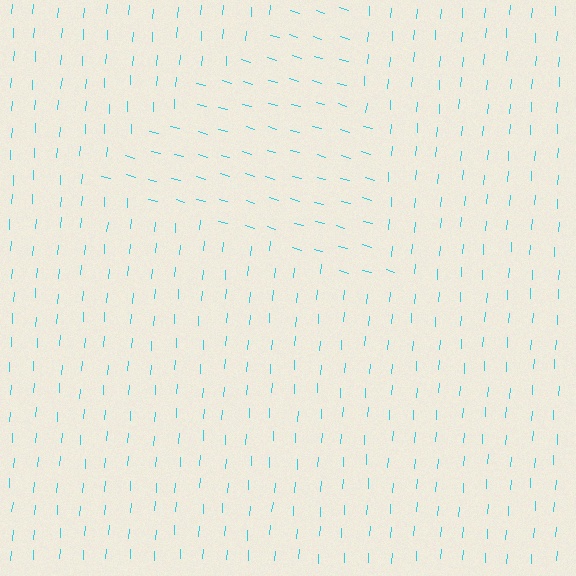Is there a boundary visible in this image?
Yes, there is a texture boundary formed by a change in line orientation.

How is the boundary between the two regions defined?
The boundary is defined purely by a change in line orientation (approximately 78 degrees difference). All lines are the same color and thickness.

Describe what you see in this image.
The image is filled with small cyan line segments. A triangle region in the image has lines oriented differently from the surrounding lines, creating a visible texture boundary.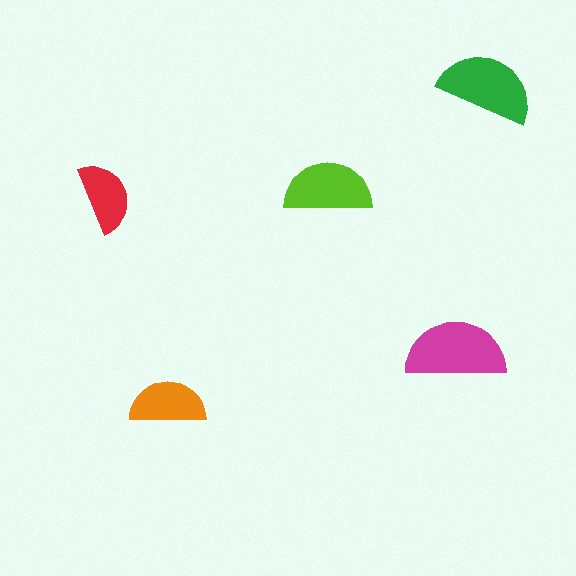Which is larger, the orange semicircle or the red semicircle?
The orange one.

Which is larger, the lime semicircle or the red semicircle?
The lime one.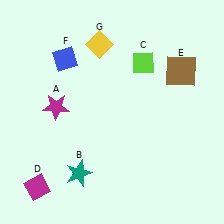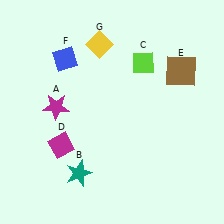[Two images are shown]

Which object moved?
The magenta diamond (D) moved up.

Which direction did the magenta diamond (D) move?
The magenta diamond (D) moved up.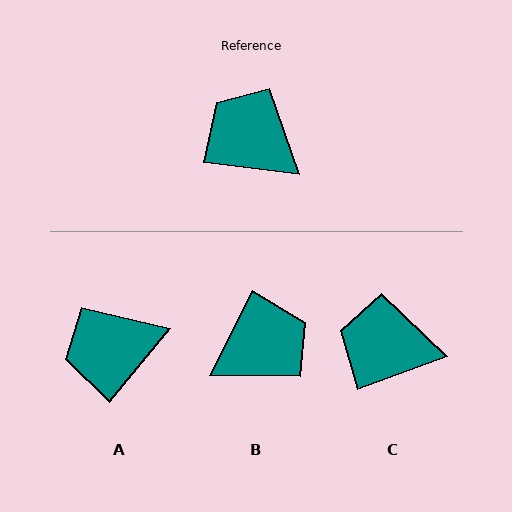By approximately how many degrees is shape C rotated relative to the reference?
Approximately 27 degrees counter-clockwise.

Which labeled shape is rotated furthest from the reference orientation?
B, about 110 degrees away.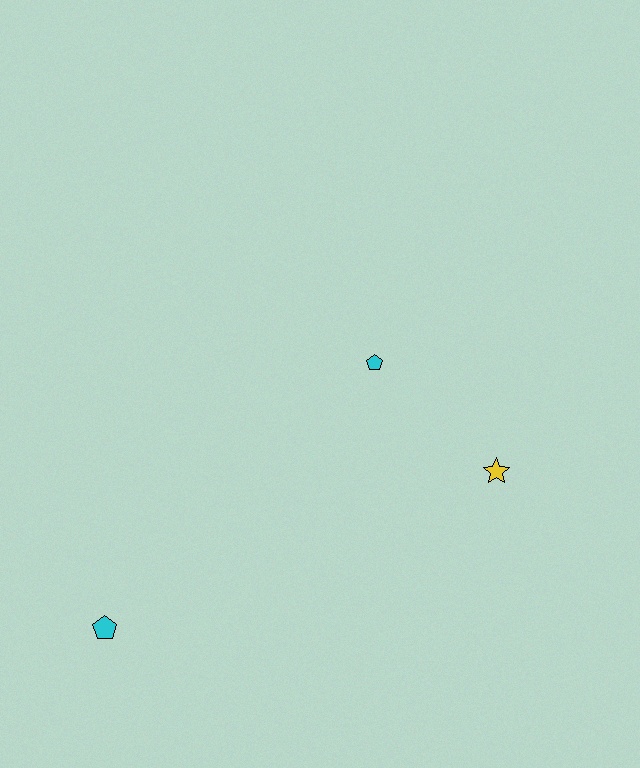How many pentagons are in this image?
There are 2 pentagons.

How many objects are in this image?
There are 3 objects.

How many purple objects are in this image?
There are no purple objects.